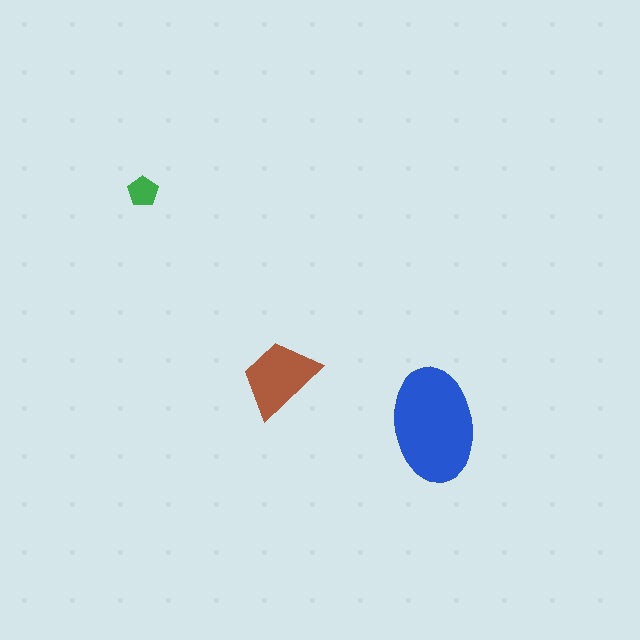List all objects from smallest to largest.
The green pentagon, the brown trapezoid, the blue ellipse.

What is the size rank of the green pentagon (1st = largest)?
3rd.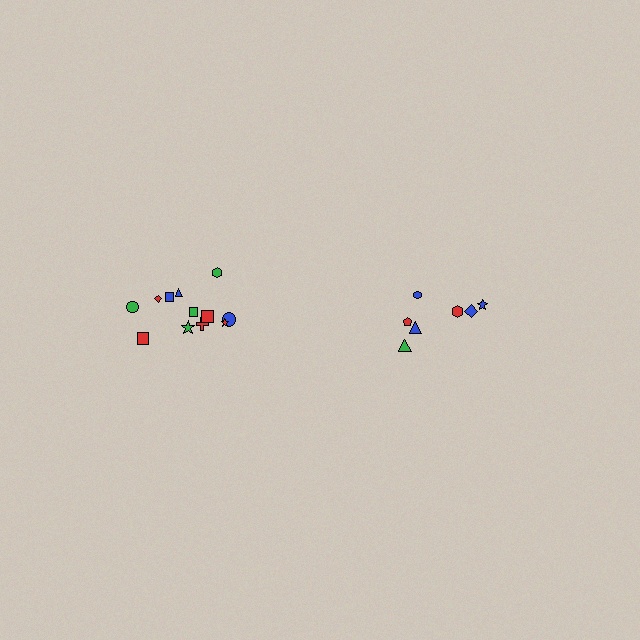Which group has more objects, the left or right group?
The left group.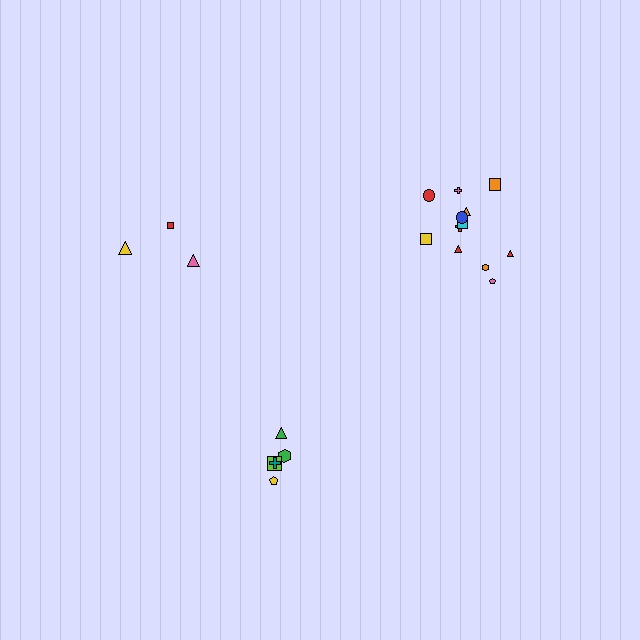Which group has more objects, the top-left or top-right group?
The top-right group.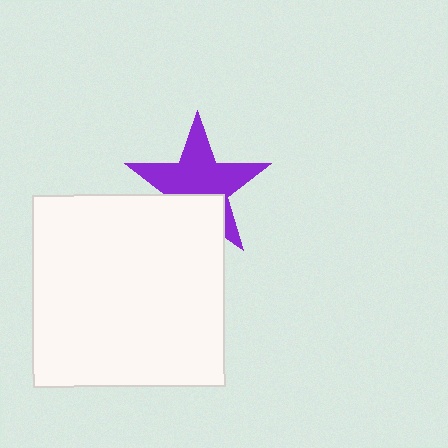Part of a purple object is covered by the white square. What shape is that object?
It is a star.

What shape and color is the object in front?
The object in front is a white square.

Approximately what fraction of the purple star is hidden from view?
Roughly 33% of the purple star is hidden behind the white square.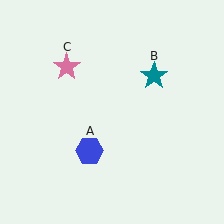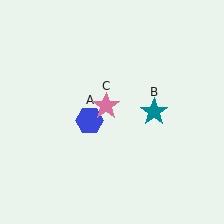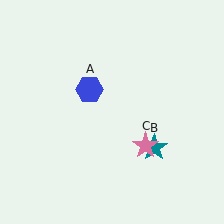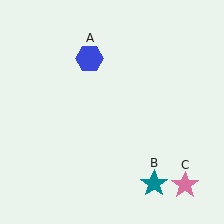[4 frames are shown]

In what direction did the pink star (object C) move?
The pink star (object C) moved down and to the right.